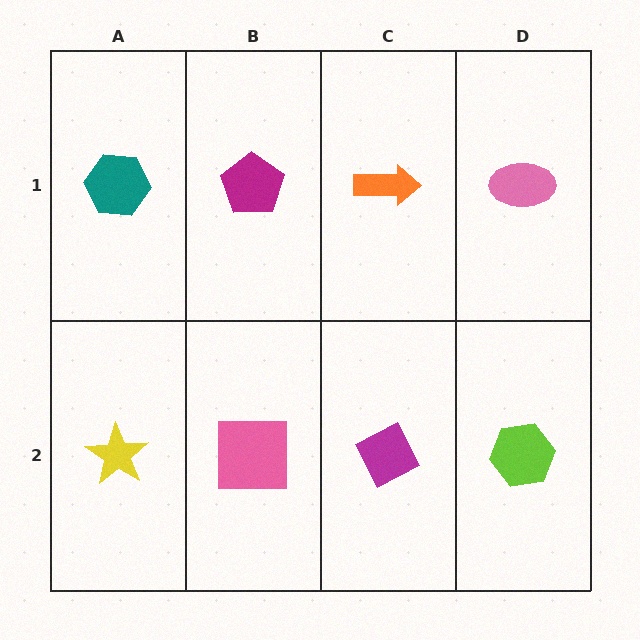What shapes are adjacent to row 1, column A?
A yellow star (row 2, column A), a magenta pentagon (row 1, column B).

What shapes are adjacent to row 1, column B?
A pink square (row 2, column B), a teal hexagon (row 1, column A), an orange arrow (row 1, column C).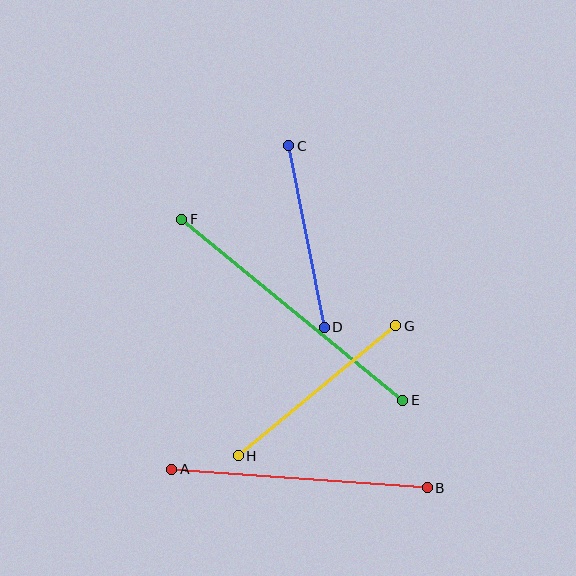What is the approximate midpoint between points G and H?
The midpoint is at approximately (317, 391) pixels.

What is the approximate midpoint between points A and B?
The midpoint is at approximately (300, 478) pixels.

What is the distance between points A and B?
The distance is approximately 255 pixels.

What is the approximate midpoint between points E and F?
The midpoint is at approximately (292, 310) pixels.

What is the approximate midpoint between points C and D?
The midpoint is at approximately (306, 236) pixels.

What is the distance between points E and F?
The distance is approximately 285 pixels.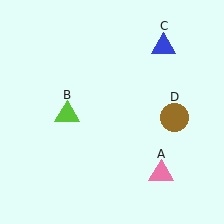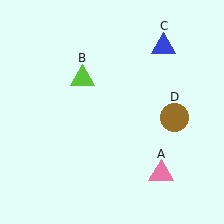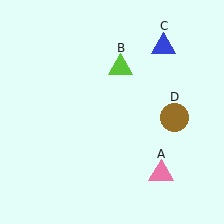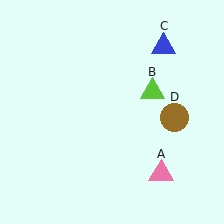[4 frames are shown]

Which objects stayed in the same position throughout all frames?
Pink triangle (object A) and blue triangle (object C) and brown circle (object D) remained stationary.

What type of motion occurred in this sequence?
The lime triangle (object B) rotated clockwise around the center of the scene.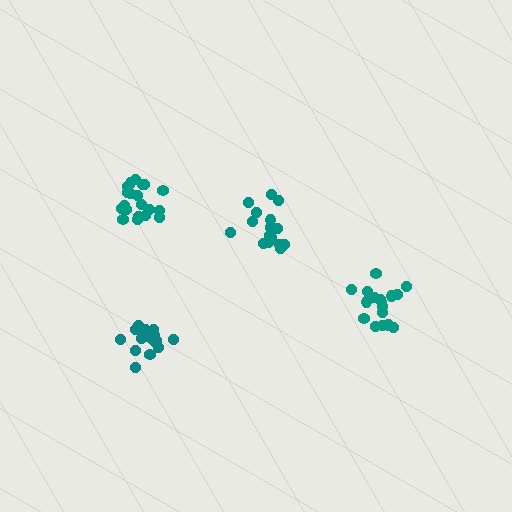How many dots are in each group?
Group 1: 17 dots, Group 2: 20 dots, Group 3: 17 dots, Group 4: 17 dots (71 total).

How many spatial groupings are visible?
There are 4 spatial groupings.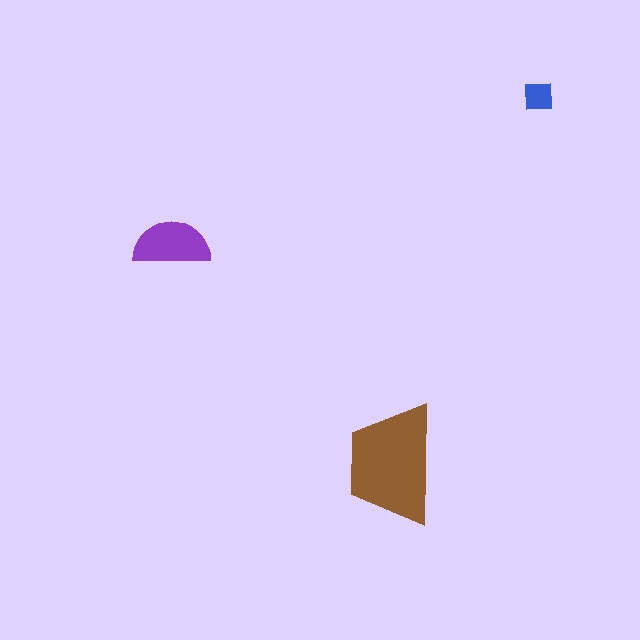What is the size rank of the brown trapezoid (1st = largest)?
1st.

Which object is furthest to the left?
The purple semicircle is leftmost.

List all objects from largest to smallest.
The brown trapezoid, the purple semicircle, the blue square.